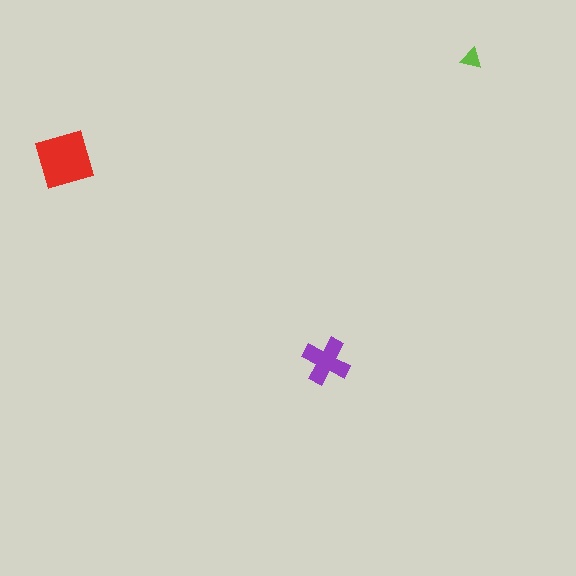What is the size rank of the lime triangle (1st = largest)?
3rd.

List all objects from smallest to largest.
The lime triangle, the purple cross, the red square.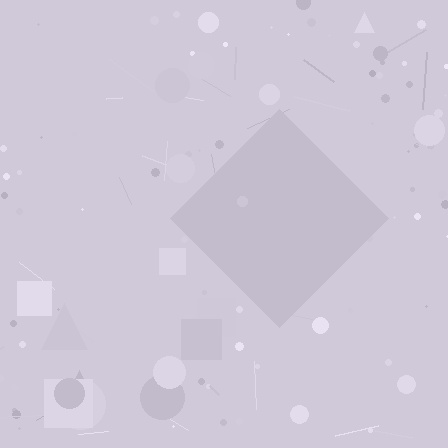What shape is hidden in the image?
A diamond is hidden in the image.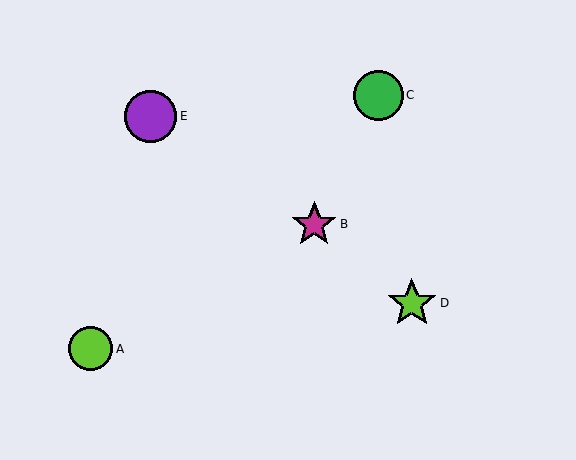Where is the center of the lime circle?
The center of the lime circle is at (91, 349).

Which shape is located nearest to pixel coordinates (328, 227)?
The magenta star (labeled B) at (314, 224) is nearest to that location.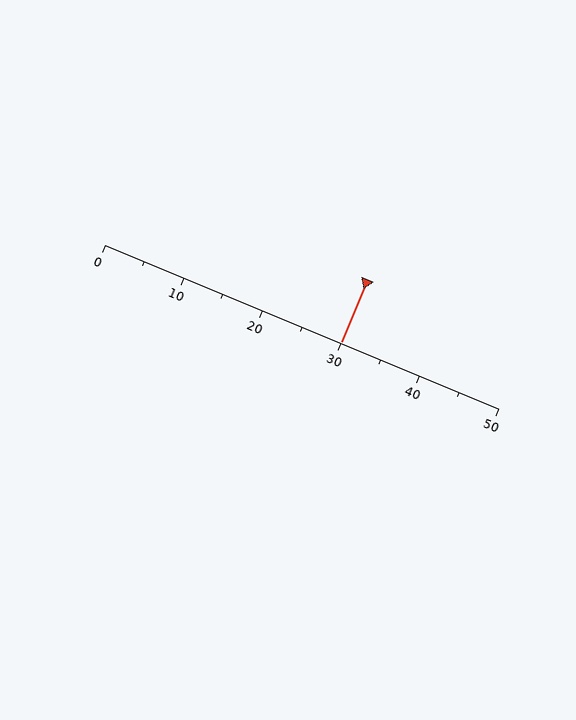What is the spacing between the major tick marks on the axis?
The major ticks are spaced 10 apart.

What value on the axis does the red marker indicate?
The marker indicates approximately 30.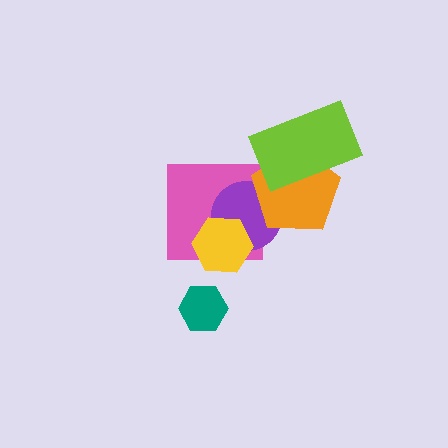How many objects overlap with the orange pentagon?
3 objects overlap with the orange pentagon.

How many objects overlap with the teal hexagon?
0 objects overlap with the teal hexagon.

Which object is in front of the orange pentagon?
The lime rectangle is in front of the orange pentagon.